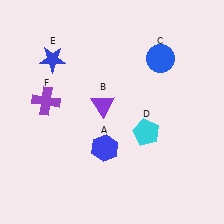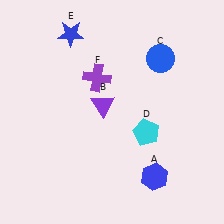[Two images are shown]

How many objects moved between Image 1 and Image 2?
3 objects moved between the two images.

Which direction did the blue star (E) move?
The blue star (E) moved up.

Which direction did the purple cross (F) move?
The purple cross (F) moved right.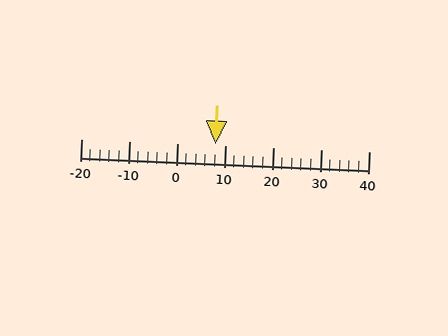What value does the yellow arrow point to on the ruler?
The yellow arrow points to approximately 8.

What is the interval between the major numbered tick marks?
The major tick marks are spaced 10 units apart.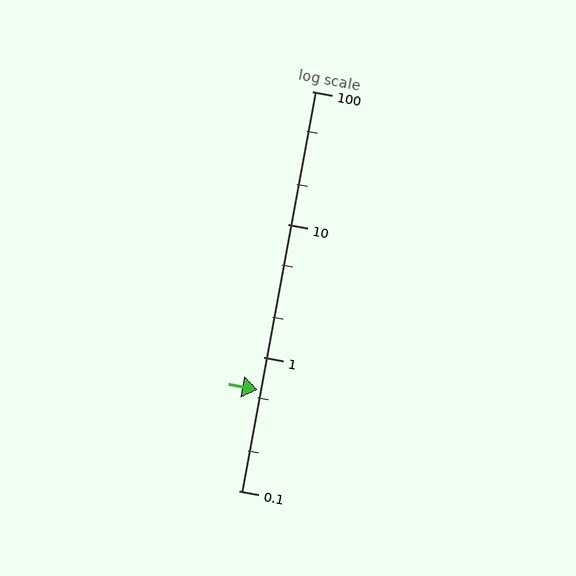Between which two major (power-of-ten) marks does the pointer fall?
The pointer is between 0.1 and 1.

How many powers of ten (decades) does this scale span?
The scale spans 3 decades, from 0.1 to 100.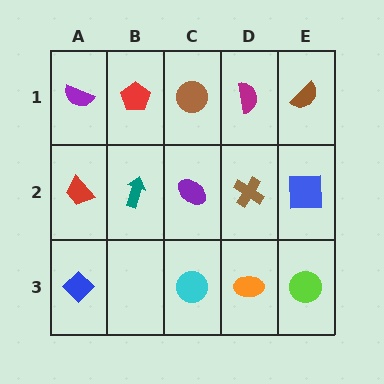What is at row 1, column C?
A brown circle.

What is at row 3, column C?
A cyan circle.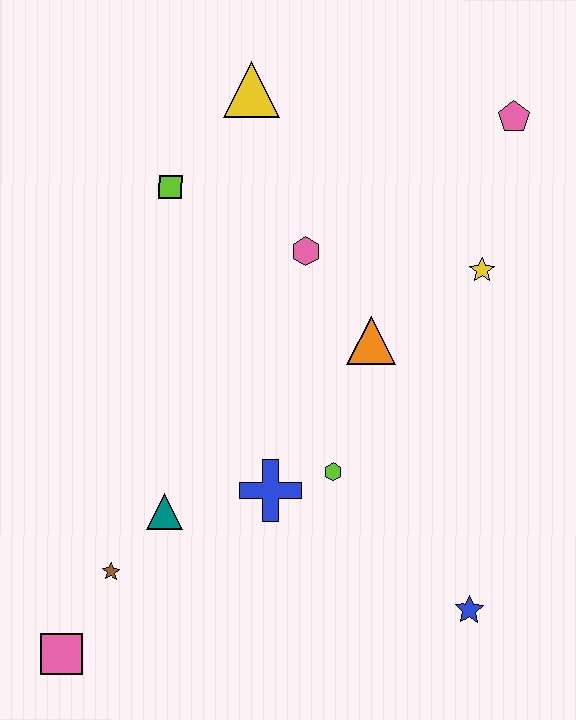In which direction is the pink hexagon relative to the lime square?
The pink hexagon is to the right of the lime square.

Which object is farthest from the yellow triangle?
The pink square is farthest from the yellow triangle.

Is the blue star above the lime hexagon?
No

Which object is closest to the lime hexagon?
The blue cross is closest to the lime hexagon.